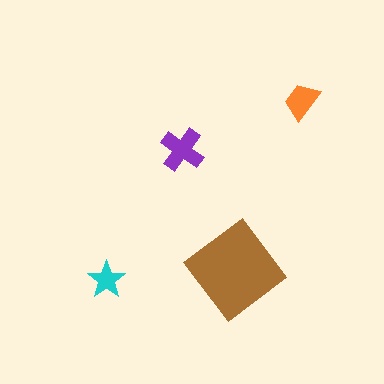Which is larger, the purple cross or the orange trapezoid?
The purple cross.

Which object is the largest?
The brown diamond.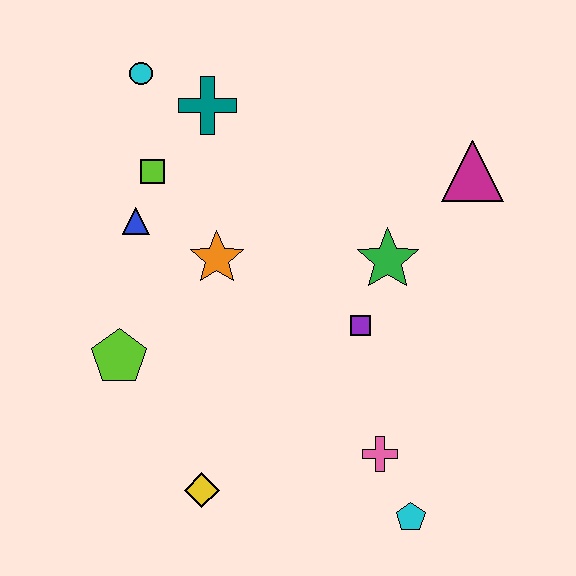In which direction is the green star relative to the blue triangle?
The green star is to the right of the blue triangle.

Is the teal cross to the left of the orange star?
Yes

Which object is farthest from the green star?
The cyan circle is farthest from the green star.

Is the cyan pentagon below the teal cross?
Yes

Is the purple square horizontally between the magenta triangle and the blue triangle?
Yes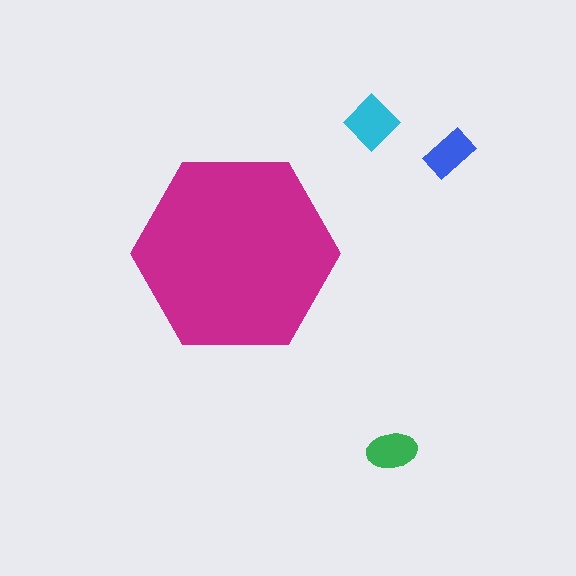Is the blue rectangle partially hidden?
No, the blue rectangle is fully visible.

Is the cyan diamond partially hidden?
No, the cyan diamond is fully visible.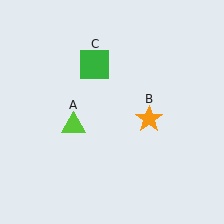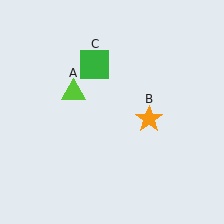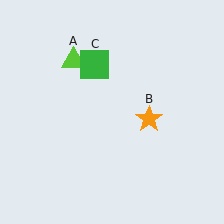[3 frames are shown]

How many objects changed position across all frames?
1 object changed position: lime triangle (object A).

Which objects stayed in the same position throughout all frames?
Orange star (object B) and green square (object C) remained stationary.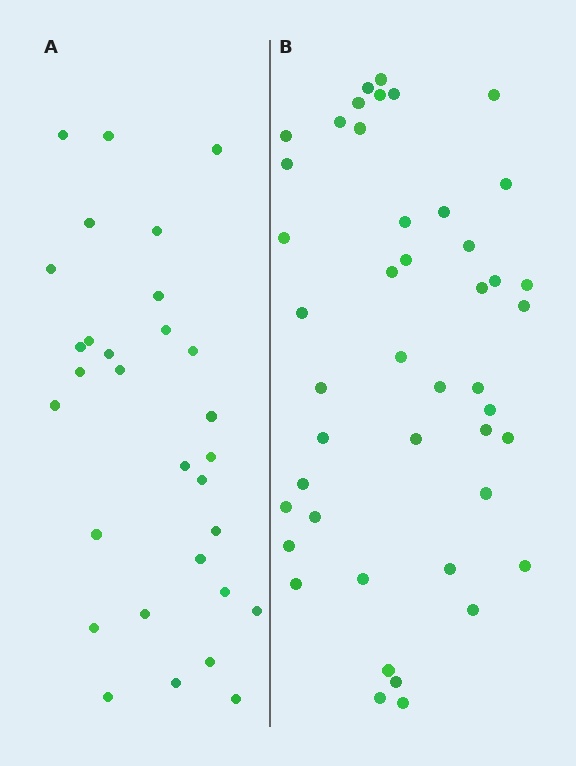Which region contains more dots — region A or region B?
Region B (the right region) has more dots.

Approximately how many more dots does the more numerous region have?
Region B has approximately 15 more dots than region A.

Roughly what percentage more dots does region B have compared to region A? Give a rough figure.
About 50% more.